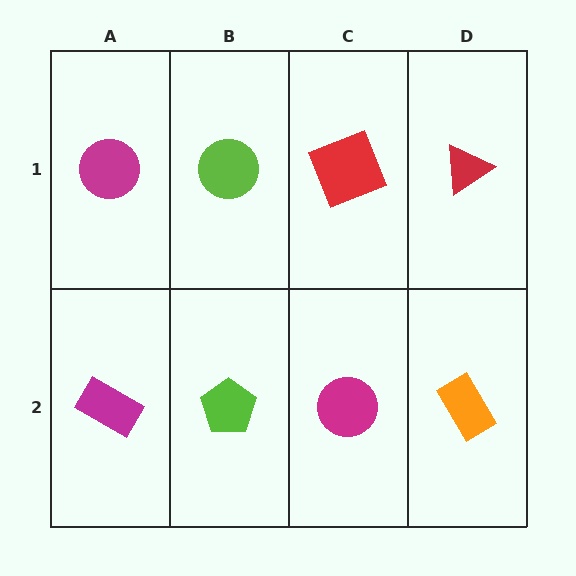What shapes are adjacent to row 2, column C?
A red square (row 1, column C), a lime pentagon (row 2, column B), an orange rectangle (row 2, column D).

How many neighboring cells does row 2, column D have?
2.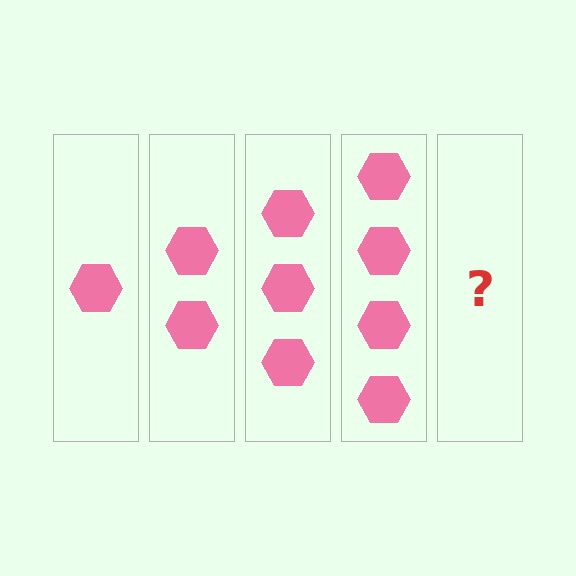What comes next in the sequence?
The next element should be 5 hexagons.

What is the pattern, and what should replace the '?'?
The pattern is that each step adds one more hexagon. The '?' should be 5 hexagons.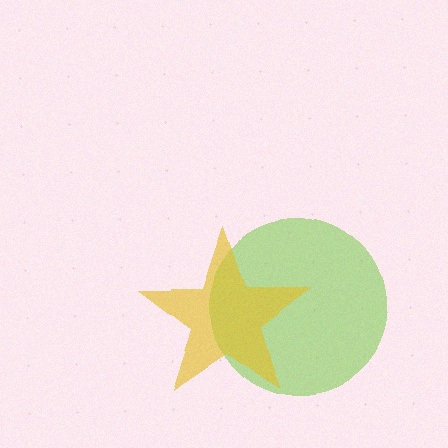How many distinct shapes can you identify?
There are 2 distinct shapes: a lime circle, a yellow star.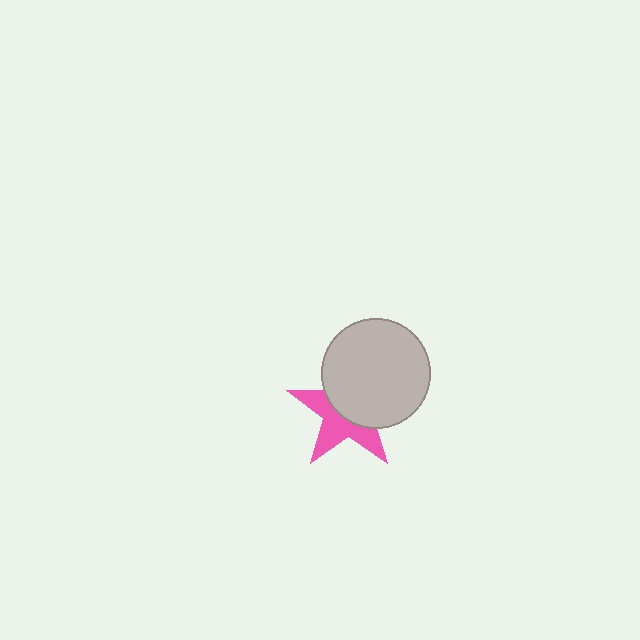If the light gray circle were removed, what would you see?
You would see the complete pink star.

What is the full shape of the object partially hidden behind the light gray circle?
The partially hidden object is a pink star.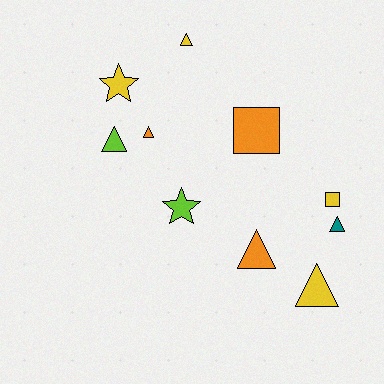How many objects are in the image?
There are 10 objects.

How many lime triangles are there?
There is 1 lime triangle.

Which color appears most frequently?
Yellow, with 4 objects.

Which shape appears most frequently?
Triangle, with 6 objects.